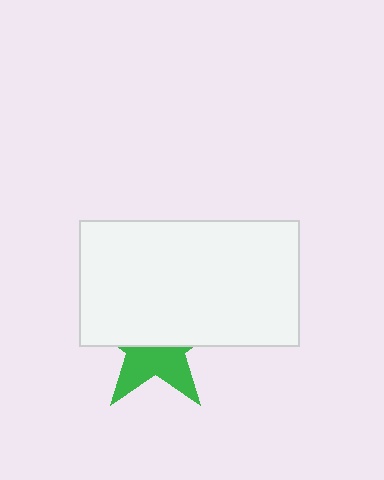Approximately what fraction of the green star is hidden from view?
Roughly 58% of the green star is hidden behind the white rectangle.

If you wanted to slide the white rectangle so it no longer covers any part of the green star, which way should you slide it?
Slide it up — that is the most direct way to separate the two shapes.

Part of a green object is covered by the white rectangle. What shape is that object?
It is a star.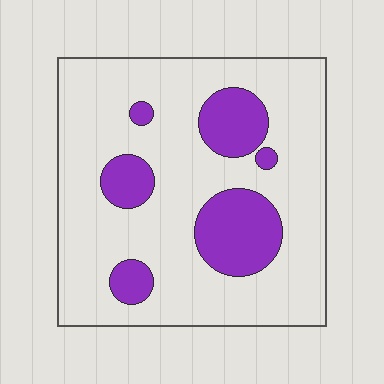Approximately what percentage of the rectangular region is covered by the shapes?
Approximately 20%.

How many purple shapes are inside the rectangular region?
6.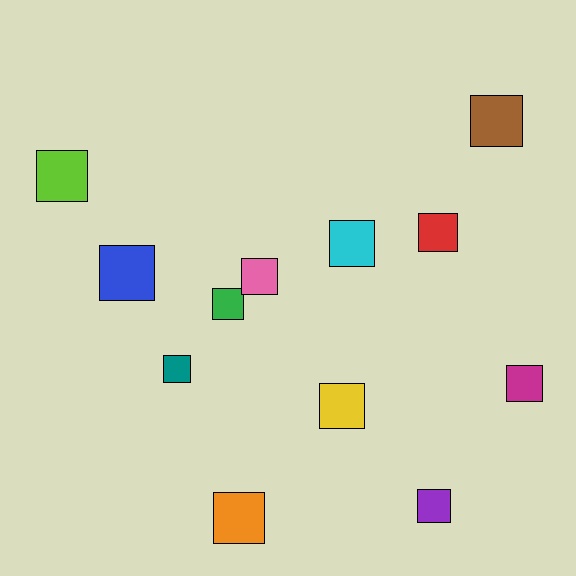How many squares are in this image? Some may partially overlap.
There are 12 squares.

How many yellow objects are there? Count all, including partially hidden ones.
There is 1 yellow object.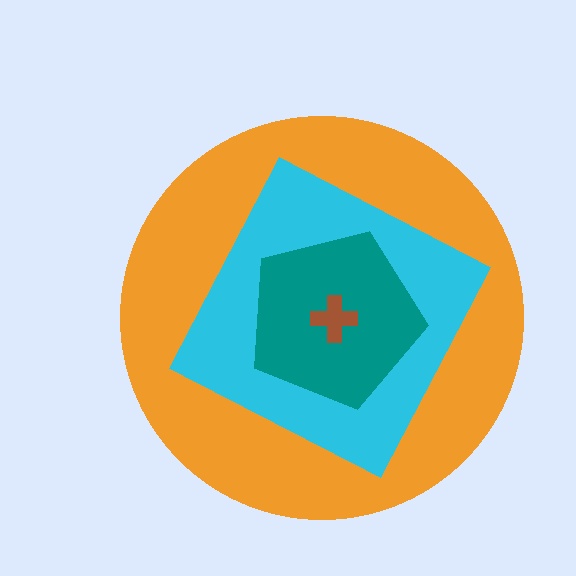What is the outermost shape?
The orange circle.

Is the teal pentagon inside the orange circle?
Yes.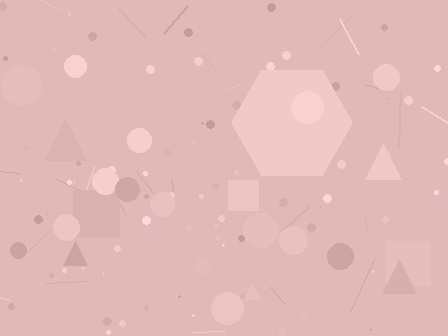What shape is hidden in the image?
A hexagon is hidden in the image.